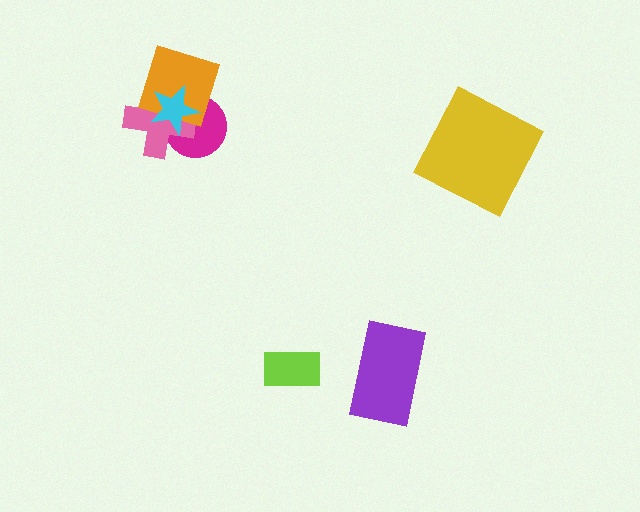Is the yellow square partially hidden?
No, no other shape covers it.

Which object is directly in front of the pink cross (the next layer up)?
The orange diamond is directly in front of the pink cross.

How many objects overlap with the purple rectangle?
0 objects overlap with the purple rectangle.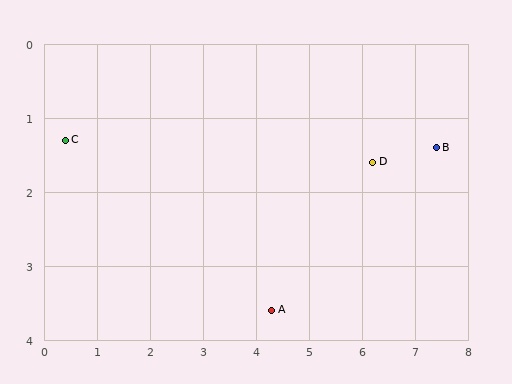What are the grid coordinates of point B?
Point B is at approximately (7.4, 1.4).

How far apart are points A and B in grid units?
Points A and B are about 3.8 grid units apart.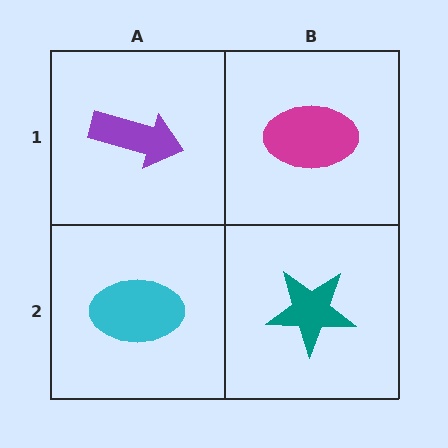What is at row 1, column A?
A purple arrow.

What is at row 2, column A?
A cyan ellipse.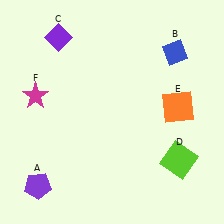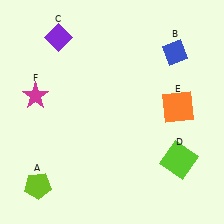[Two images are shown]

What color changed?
The pentagon (A) changed from purple in Image 1 to lime in Image 2.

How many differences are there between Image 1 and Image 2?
There is 1 difference between the two images.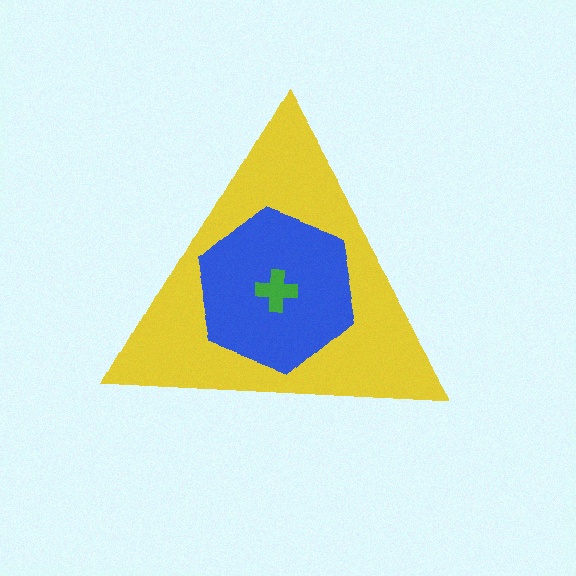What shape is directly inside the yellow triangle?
The blue hexagon.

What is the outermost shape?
The yellow triangle.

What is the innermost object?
The green cross.